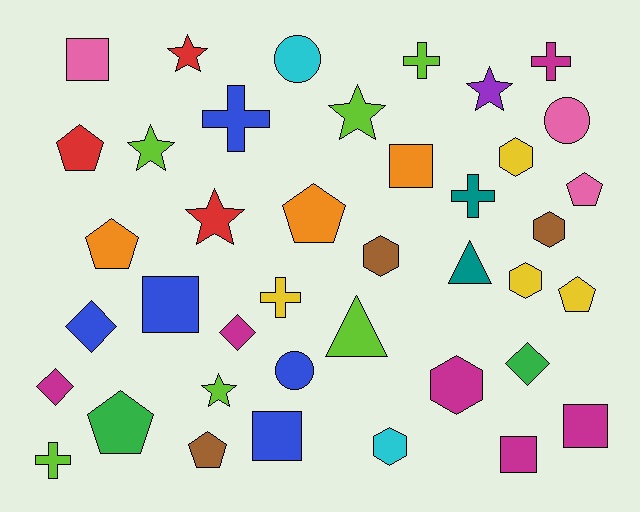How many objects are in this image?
There are 40 objects.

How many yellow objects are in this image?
There are 4 yellow objects.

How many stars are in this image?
There are 6 stars.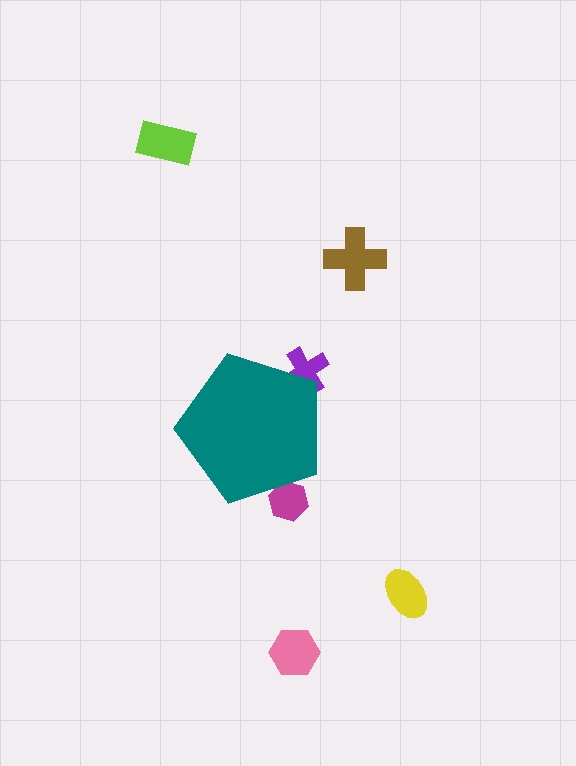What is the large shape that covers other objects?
A teal pentagon.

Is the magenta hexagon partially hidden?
Yes, the magenta hexagon is partially hidden behind the teal pentagon.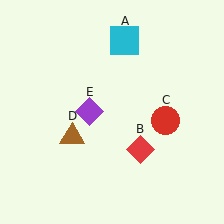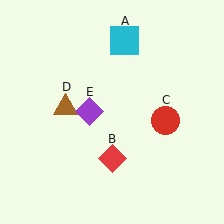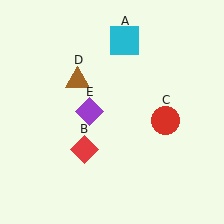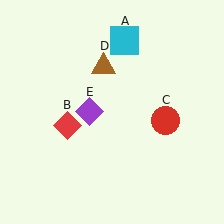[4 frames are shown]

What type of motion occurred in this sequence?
The red diamond (object B), brown triangle (object D) rotated clockwise around the center of the scene.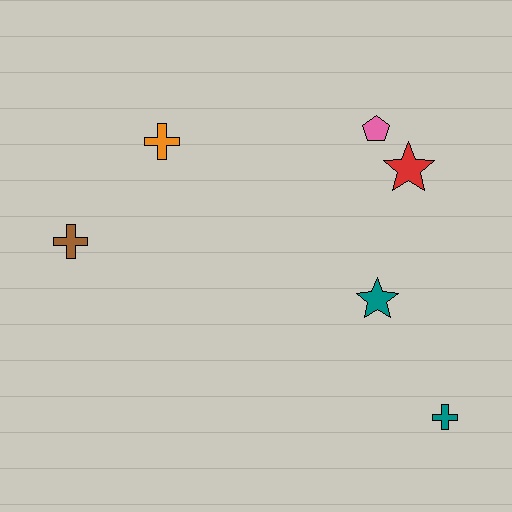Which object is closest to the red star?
The pink pentagon is closest to the red star.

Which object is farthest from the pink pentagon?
The brown cross is farthest from the pink pentagon.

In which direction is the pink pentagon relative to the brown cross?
The pink pentagon is to the right of the brown cross.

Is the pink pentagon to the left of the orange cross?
No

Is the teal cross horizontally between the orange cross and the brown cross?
No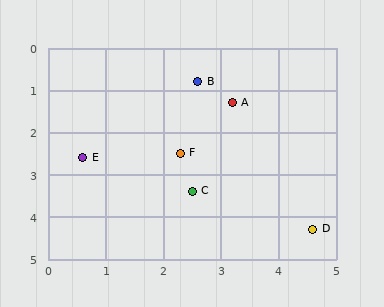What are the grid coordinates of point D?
Point D is at approximately (4.6, 4.3).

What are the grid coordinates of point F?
Point F is at approximately (2.3, 2.5).